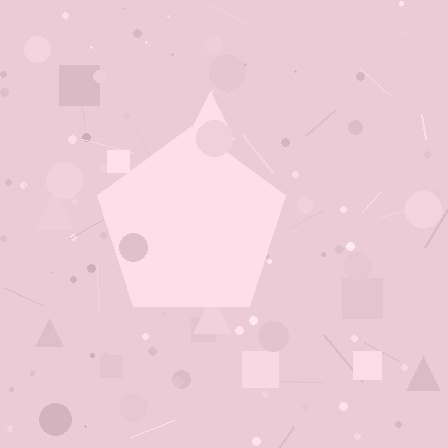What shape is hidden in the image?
A pentagon is hidden in the image.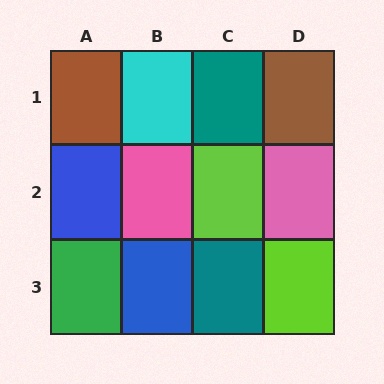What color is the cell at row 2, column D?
Pink.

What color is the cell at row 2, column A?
Blue.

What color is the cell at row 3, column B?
Blue.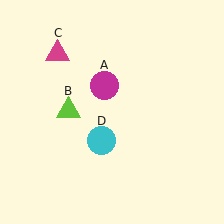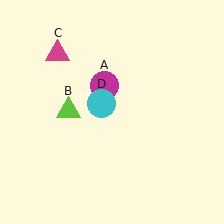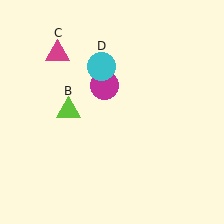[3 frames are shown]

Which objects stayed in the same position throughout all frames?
Magenta circle (object A) and lime triangle (object B) and magenta triangle (object C) remained stationary.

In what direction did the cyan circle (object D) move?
The cyan circle (object D) moved up.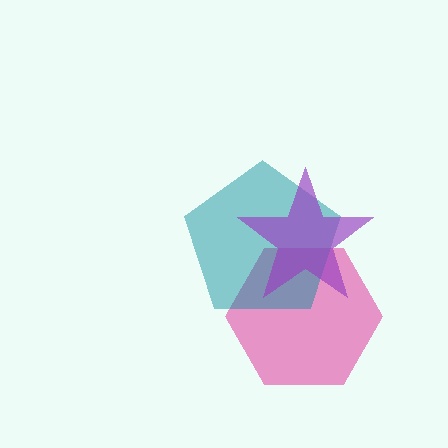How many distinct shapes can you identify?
There are 3 distinct shapes: a pink hexagon, a teal pentagon, a purple star.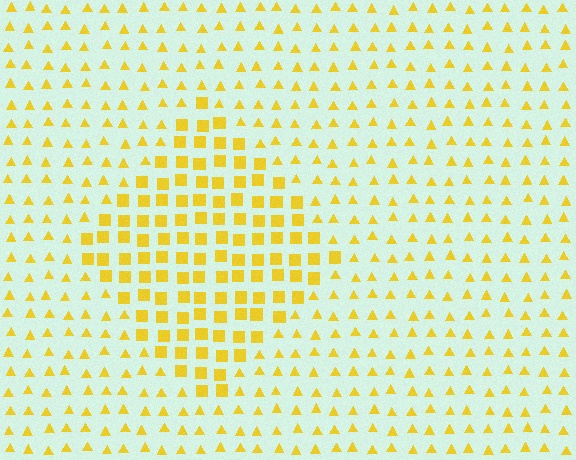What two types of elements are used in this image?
The image uses squares inside the diamond region and triangles outside it.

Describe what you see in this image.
The image is filled with small yellow elements arranged in a uniform grid. A diamond-shaped region contains squares, while the surrounding area contains triangles. The boundary is defined purely by the change in element shape.